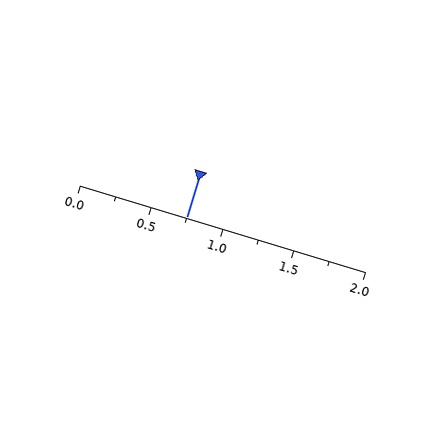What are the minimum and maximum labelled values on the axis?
The axis runs from 0.0 to 2.0.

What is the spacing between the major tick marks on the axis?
The major ticks are spaced 0.5 apart.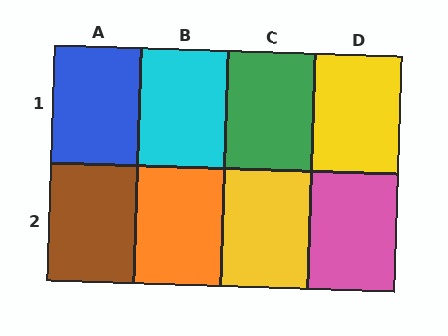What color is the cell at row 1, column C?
Green.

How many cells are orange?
1 cell is orange.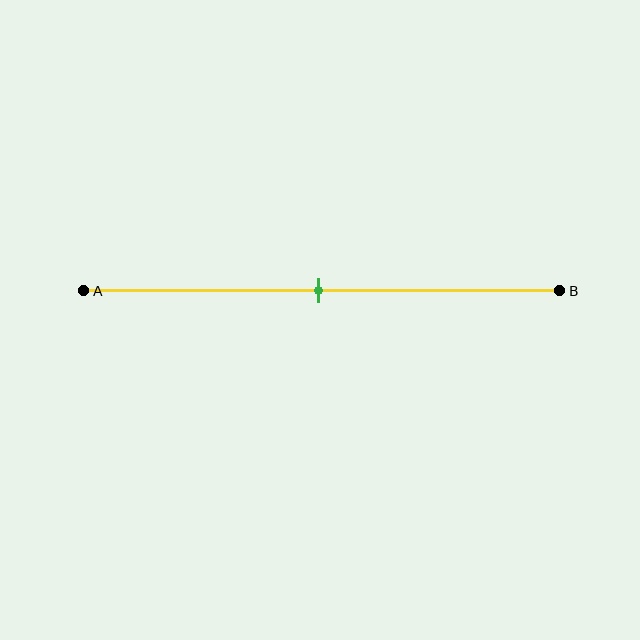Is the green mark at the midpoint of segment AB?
Yes, the mark is approximately at the midpoint.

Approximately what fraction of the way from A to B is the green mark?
The green mark is approximately 50% of the way from A to B.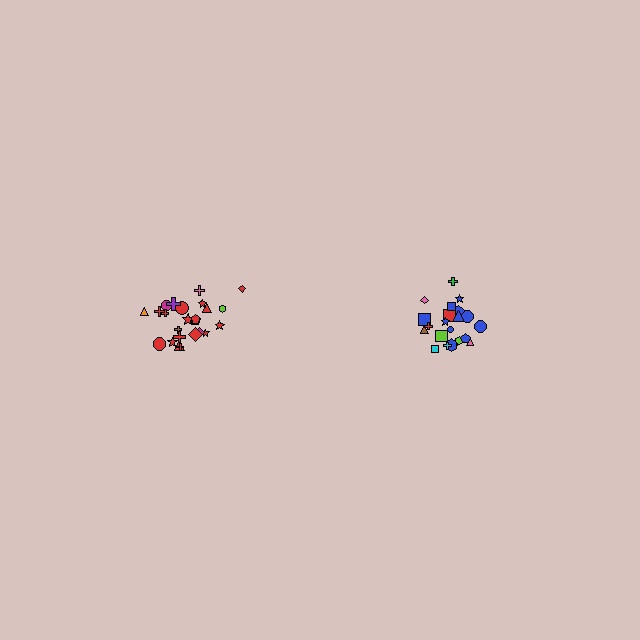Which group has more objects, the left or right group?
The left group.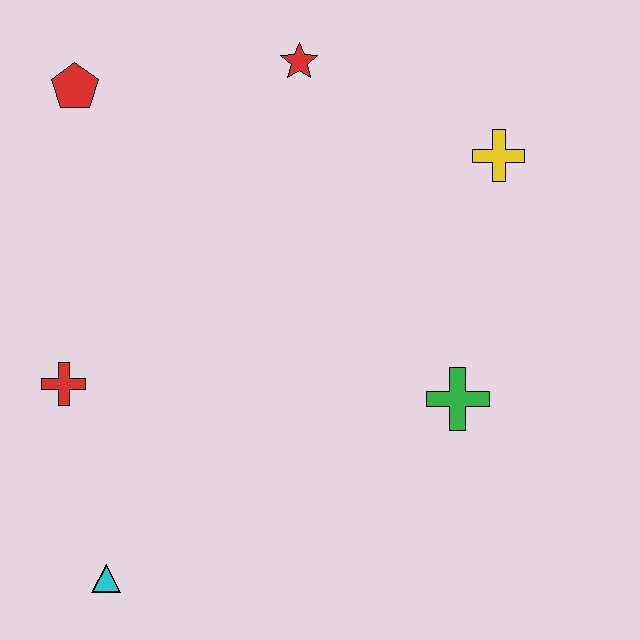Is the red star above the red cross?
Yes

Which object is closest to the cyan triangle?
The red cross is closest to the cyan triangle.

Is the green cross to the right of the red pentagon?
Yes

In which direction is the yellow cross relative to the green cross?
The yellow cross is above the green cross.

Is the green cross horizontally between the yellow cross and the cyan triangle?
Yes